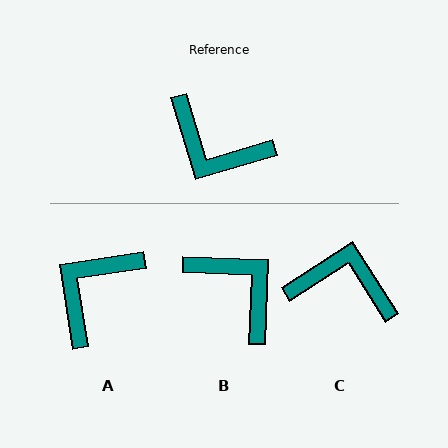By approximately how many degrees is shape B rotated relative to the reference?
Approximately 161 degrees counter-clockwise.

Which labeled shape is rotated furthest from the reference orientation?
C, about 164 degrees away.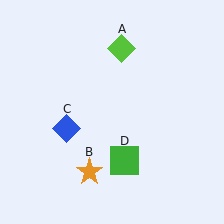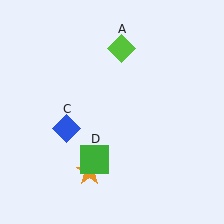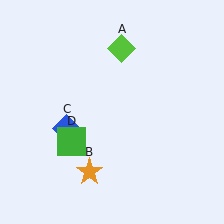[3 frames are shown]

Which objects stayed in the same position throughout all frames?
Lime diamond (object A) and orange star (object B) and blue diamond (object C) remained stationary.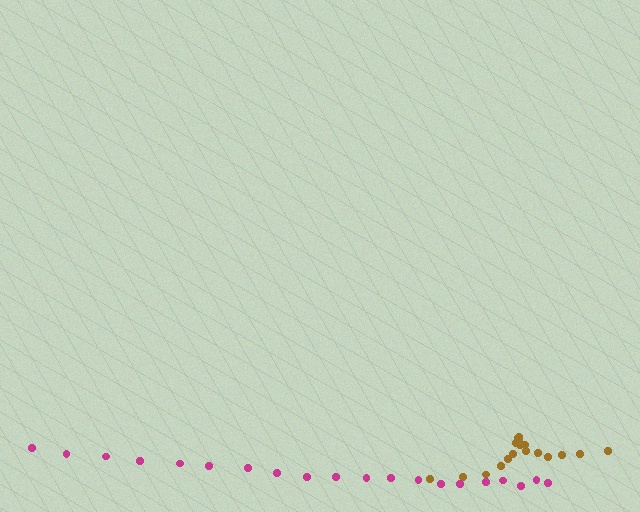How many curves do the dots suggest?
There are 2 distinct paths.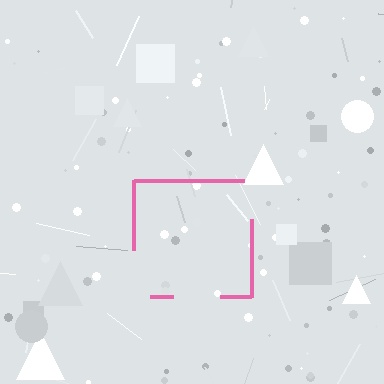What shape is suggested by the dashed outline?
The dashed outline suggests a square.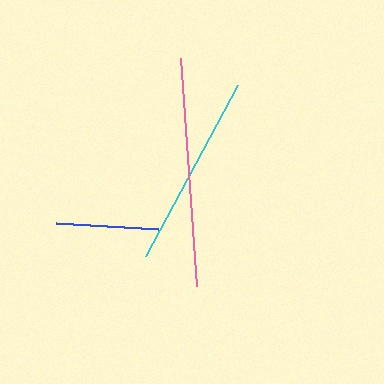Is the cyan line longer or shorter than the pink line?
The pink line is longer than the cyan line.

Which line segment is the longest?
The pink line is the longest at approximately 228 pixels.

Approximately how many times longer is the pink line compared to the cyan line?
The pink line is approximately 1.2 times the length of the cyan line.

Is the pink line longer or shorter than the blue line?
The pink line is longer than the blue line.